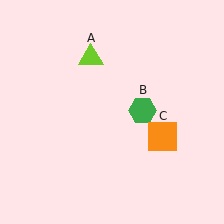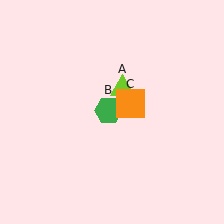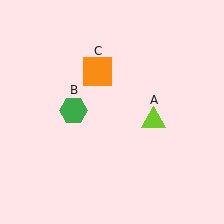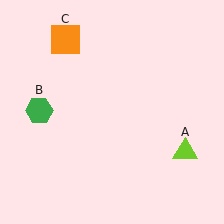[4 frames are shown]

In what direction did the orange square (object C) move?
The orange square (object C) moved up and to the left.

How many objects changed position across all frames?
3 objects changed position: lime triangle (object A), green hexagon (object B), orange square (object C).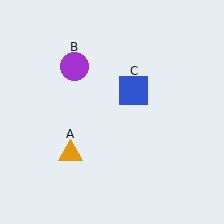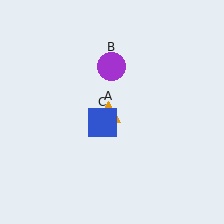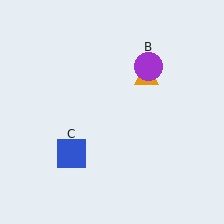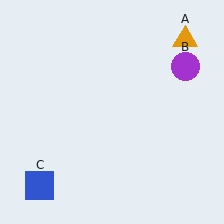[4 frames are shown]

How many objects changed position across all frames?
3 objects changed position: orange triangle (object A), purple circle (object B), blue square (object C).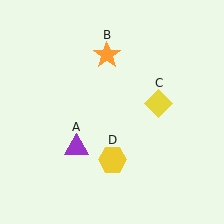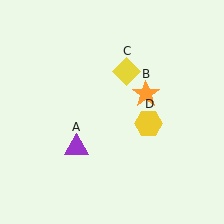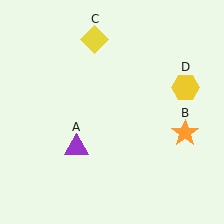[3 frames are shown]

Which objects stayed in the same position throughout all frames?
Purple triangle (object A) remained stationary.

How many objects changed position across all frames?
3 objects changed position: orange star (object B), yellow diamond (object C), yellow hexagon (object D).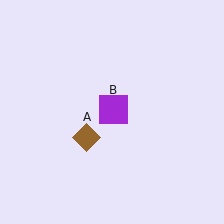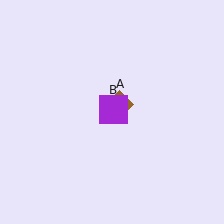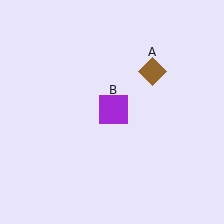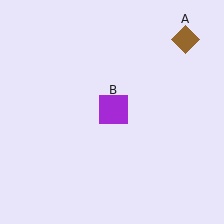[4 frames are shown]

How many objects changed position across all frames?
1 object changed position: brown diamond (object A).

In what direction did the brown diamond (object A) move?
The brown diamond (object A) moved up and to the right.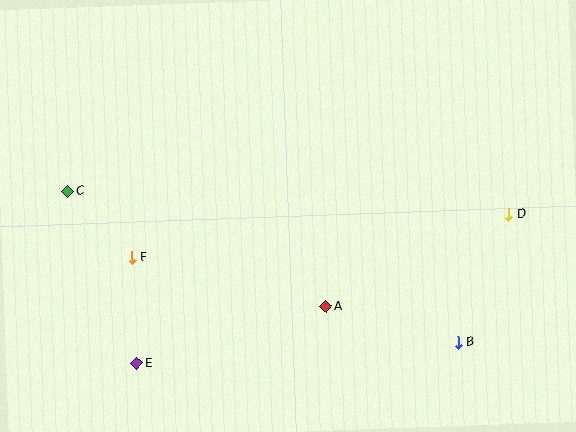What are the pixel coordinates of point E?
Point E is at (137, 363).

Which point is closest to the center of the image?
Point A at (326, 306) is closest to the center.